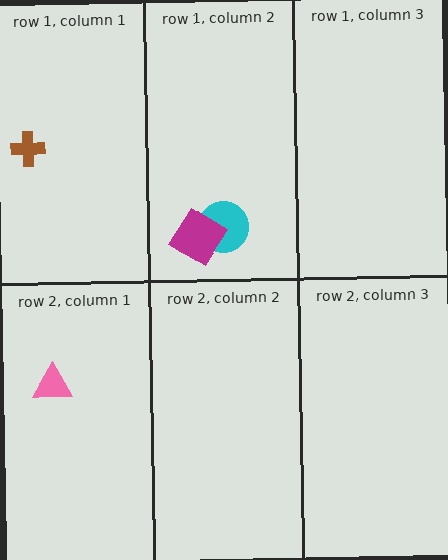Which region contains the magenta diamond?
The row 1, column 2 region.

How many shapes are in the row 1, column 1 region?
1.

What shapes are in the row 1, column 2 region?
The cyan circle, the magenta diamond.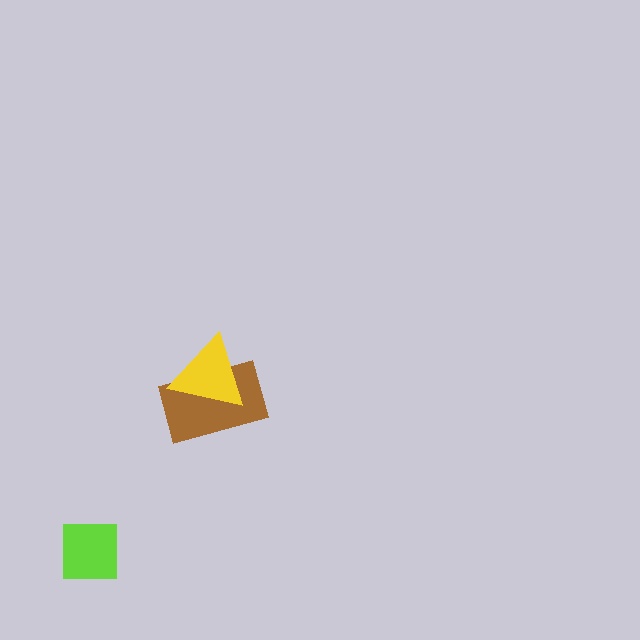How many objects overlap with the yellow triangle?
1 object overlaps with the yellow triangle.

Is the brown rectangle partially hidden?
Yes, it is partially covered by another shape.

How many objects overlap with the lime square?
0 objects overlap with the lime square.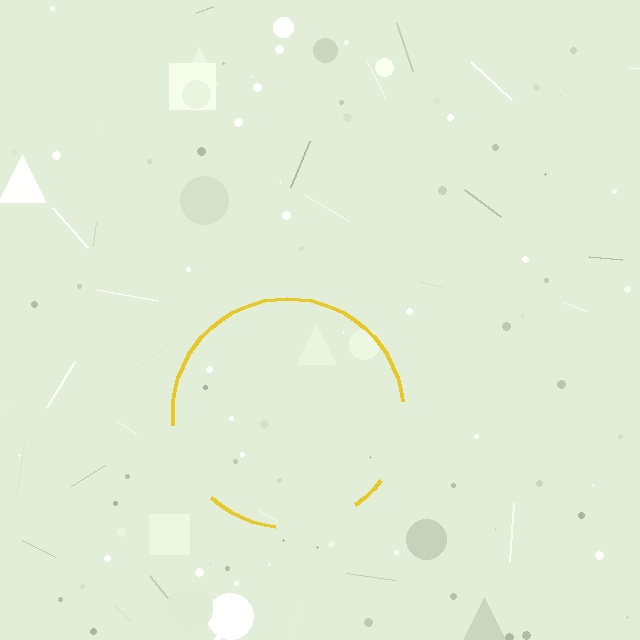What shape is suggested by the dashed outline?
The dashed outline suggests a circle.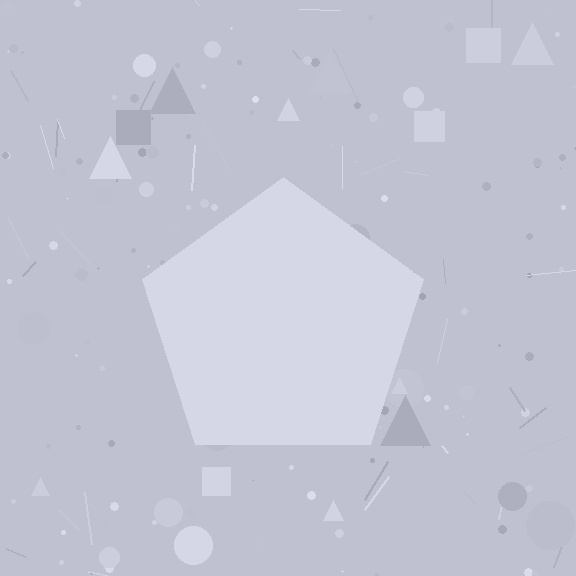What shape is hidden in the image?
A pentagon is hidden in the image.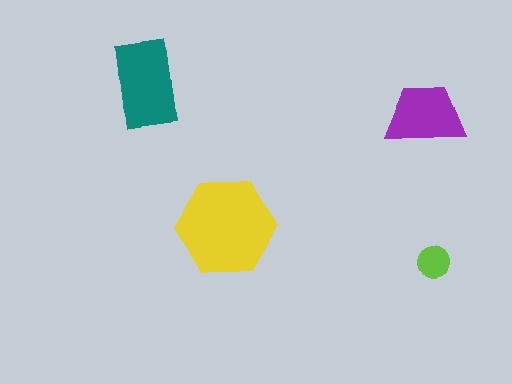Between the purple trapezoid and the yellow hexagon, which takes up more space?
The yellow hexagon.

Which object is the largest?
The yellow hexagon.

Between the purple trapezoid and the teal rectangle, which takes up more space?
The teal rectangle.